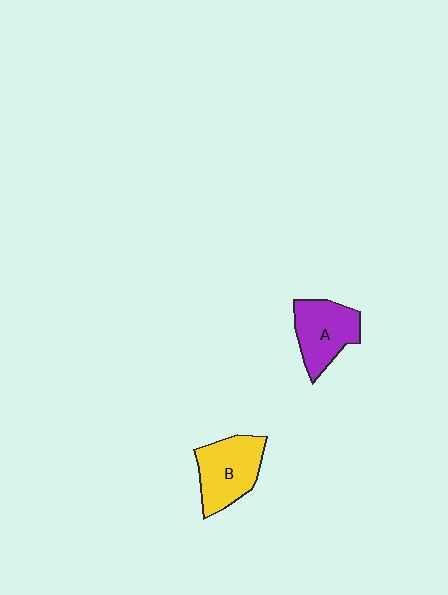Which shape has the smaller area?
Shape A (purple).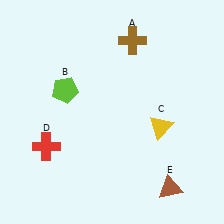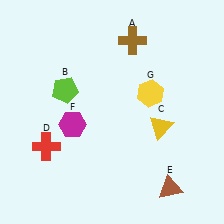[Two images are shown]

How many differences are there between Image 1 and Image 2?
There are 2 differences between the two images.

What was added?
A magenta hexagon (F), a yellow hexagon (G) were added in Image 2.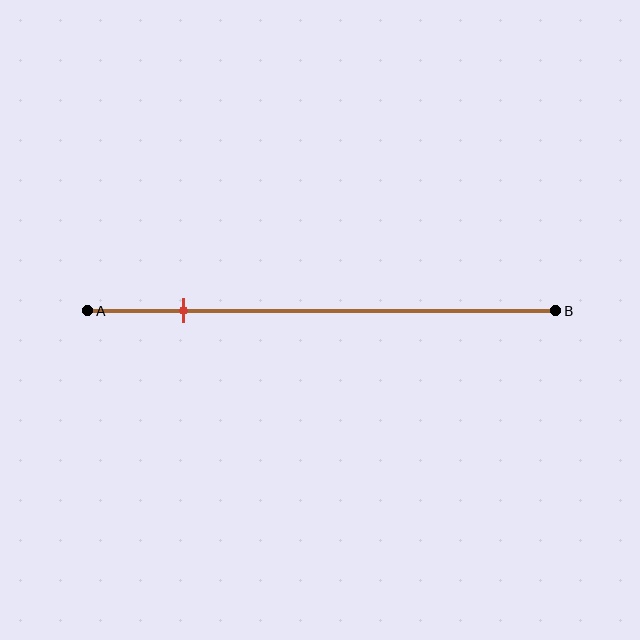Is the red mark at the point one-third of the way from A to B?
No, the mark is at about 20% from A, not at the 33% one-third point.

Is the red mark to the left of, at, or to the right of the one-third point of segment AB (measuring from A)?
The red mark is to the left of the one-third point of segment AB.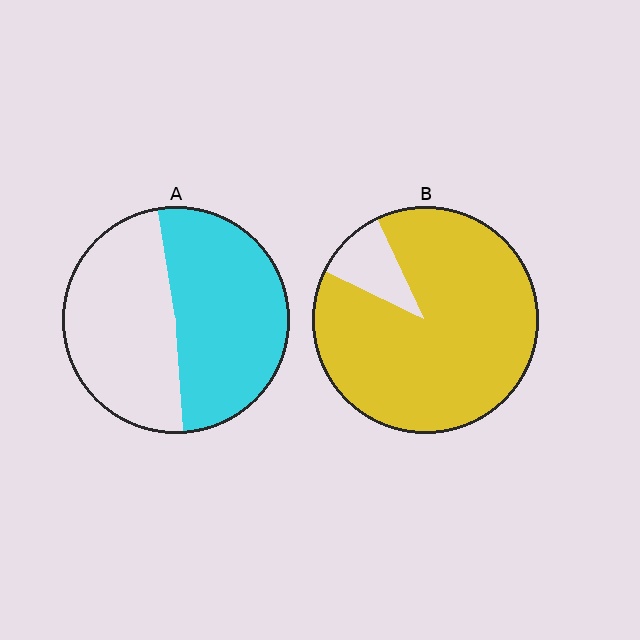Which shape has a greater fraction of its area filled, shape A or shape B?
Shape B.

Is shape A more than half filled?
Roughly half.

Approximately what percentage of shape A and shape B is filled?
A is approximately 50% and B is approximately 90%.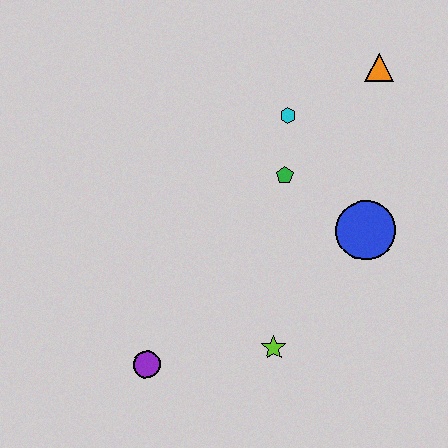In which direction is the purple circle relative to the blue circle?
The purple circle is to the left of the blue circle.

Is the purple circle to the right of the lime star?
No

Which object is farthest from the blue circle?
The purple circle is farthest from the blue circle.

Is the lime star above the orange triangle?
No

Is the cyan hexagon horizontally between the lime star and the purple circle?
No